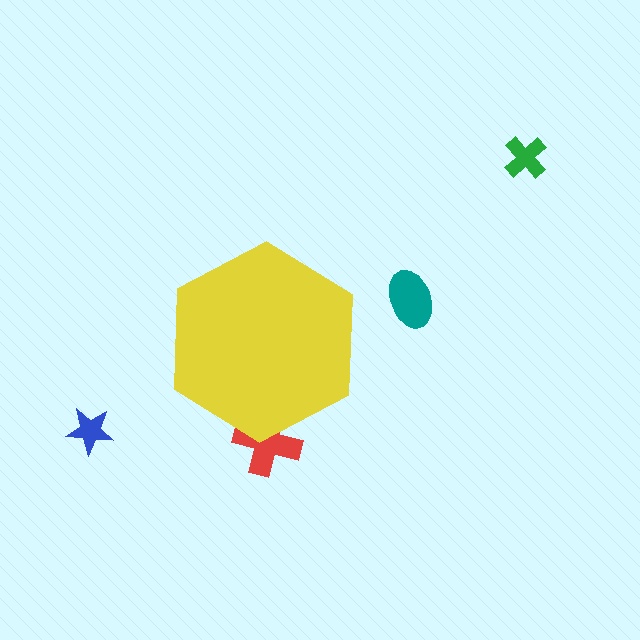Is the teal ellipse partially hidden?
No, the teal ellipse is fully visible.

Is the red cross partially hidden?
Yes, the red cross is partially hidden behind the yellow hexagon.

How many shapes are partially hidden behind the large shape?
1 shape is partially hidden.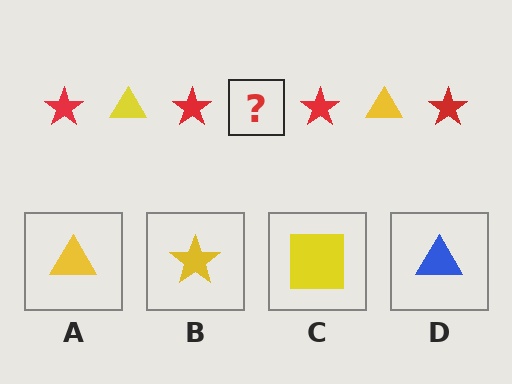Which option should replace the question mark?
Option A.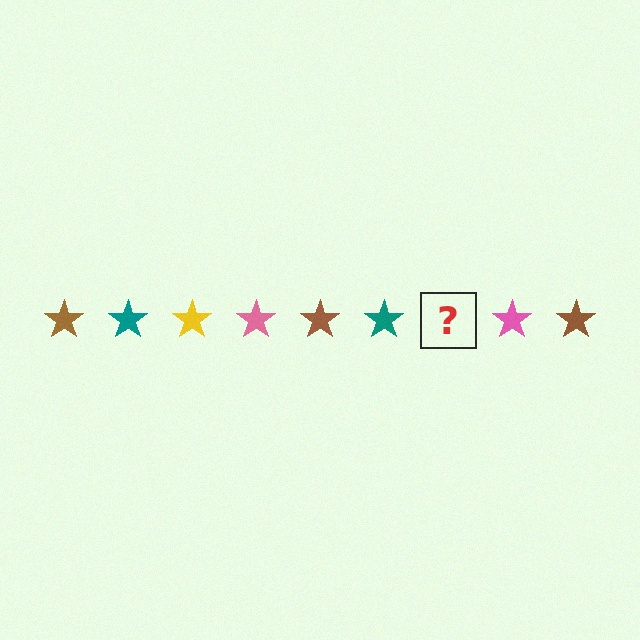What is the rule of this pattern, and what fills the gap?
The rule is that the pattern cycles through brown, teal, yellow, pink stars. The gap should be filled with a yellow star.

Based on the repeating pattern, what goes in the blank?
The blank should be a yellow star.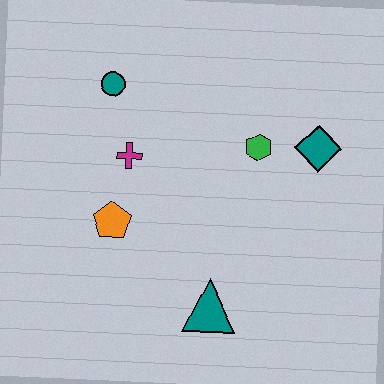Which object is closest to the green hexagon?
The teal diamond is closest to the green hexagon.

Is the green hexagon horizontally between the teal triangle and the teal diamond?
Yes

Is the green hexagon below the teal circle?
Yes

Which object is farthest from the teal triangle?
The teal circle is farthest from the teal triangle.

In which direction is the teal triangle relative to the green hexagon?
The teal triangle is below the green hexagon.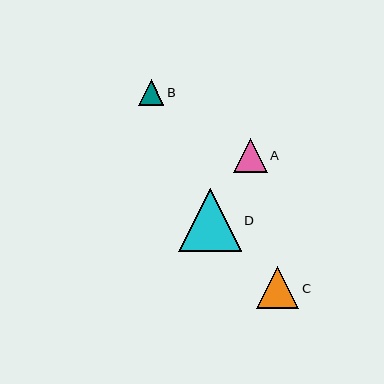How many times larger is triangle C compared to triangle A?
Triangle C is approximately 1.2 times the size of triangle A.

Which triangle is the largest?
Triangle D is the largest with a size of approximately 62 pixels.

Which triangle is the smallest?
Triangle B is the smallest with a size of approximately 25 pixels.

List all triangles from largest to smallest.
From largest to smallest: D, C, A, B.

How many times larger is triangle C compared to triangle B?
Triangle C is approximately 1.7 times the size of triangle B.